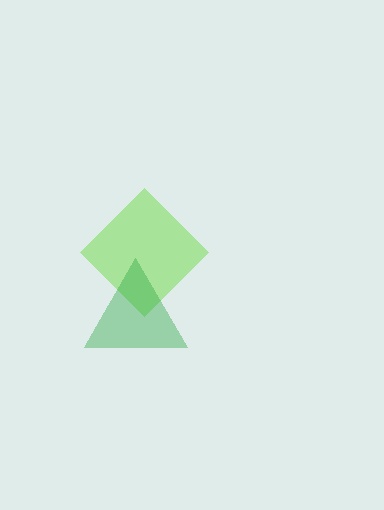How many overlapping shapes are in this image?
There are 2 overlapping shapes in the image.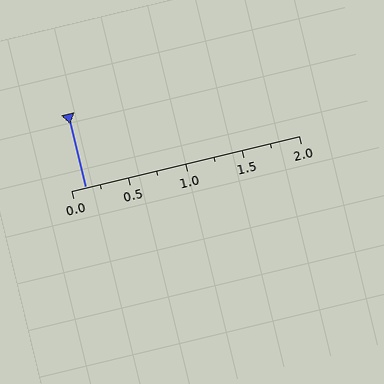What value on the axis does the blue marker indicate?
The marker indicates approximately 0.12.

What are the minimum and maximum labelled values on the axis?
The axis runs from 0.0 to 2.0.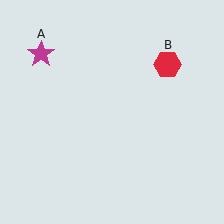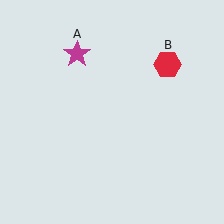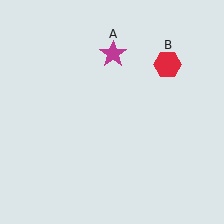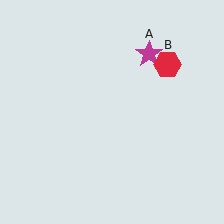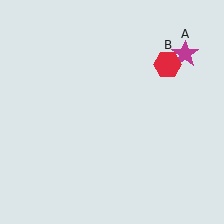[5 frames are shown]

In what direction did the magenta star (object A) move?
The magenta star (object A) moved right.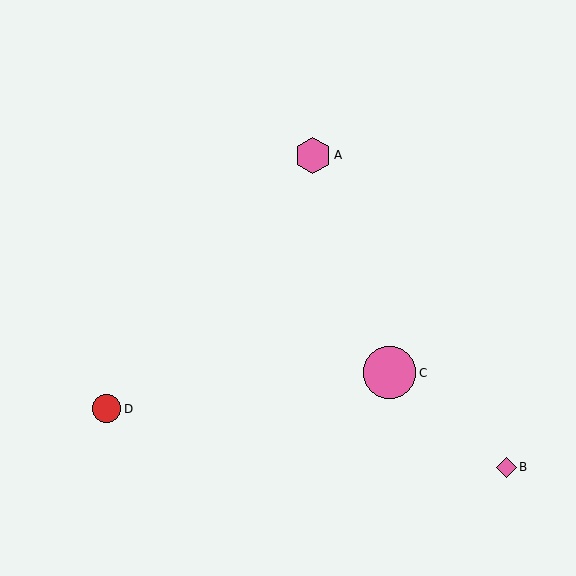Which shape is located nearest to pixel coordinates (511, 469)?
The pink diamond (labeled B) at (506, 467) is nearest to that location.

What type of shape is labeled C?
Shape C is a pink circle.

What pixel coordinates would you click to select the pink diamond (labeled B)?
Click at (506, 467) to select the pink diamond B.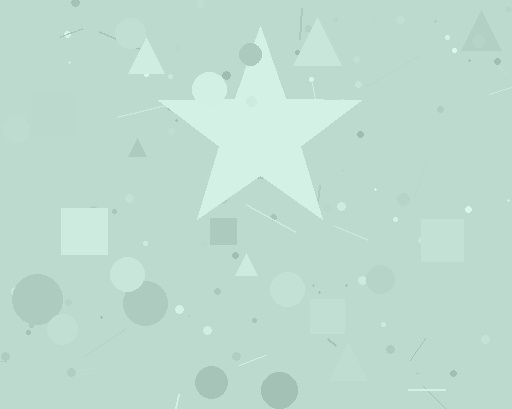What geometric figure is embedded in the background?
A star is embedded in the background.